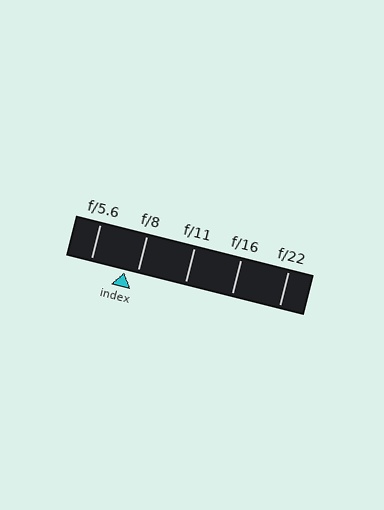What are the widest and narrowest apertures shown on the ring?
The widest aperture shown is f/5.6 and the narrowest is f/22.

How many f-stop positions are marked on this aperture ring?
There are 5 f-stop positions marked.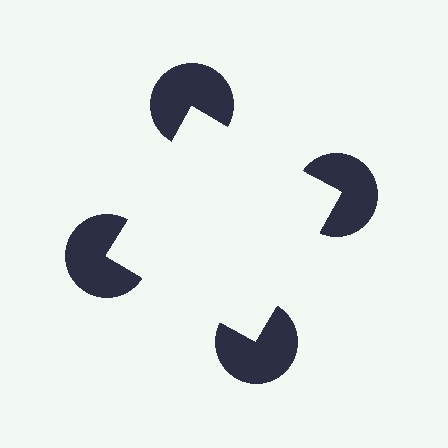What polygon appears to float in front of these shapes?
An illusory square — its edges are inferred from the aligned wedge cuts in the pac-man discs, not physically drawn.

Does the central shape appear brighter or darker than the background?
It typically appears slightly brighter than the background, even though no actual brightness change is drawn.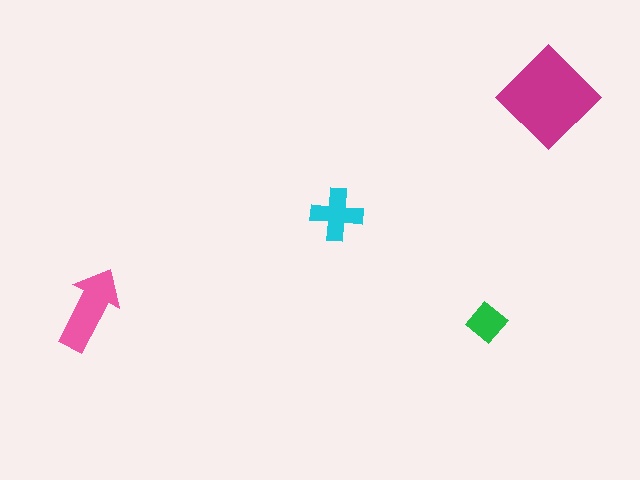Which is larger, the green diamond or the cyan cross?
The cyan cross.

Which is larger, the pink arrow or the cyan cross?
The pink arrow.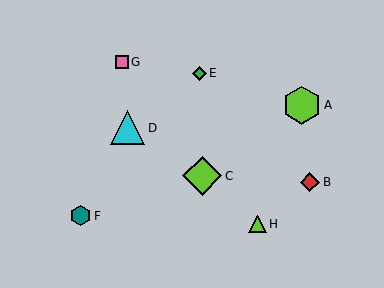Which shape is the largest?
The lime diamond (labeled C) is the largest.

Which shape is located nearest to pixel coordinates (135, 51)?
The pink square (labeled G) at (122, 62) is nearest to that location.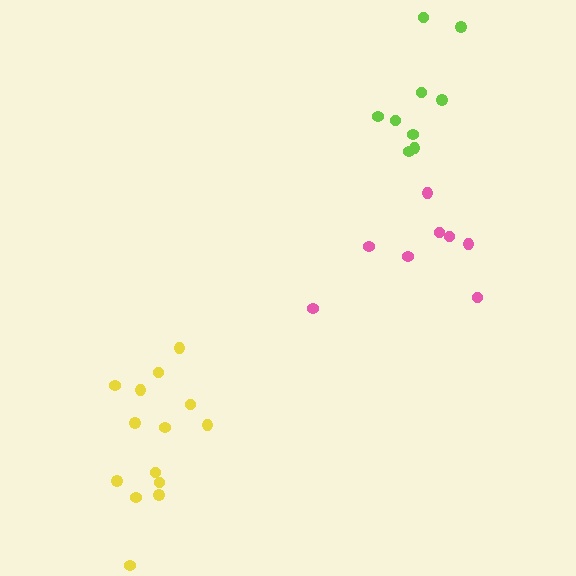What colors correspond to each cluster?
The clusters are colored: pink, yellow, lime.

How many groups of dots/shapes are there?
There are 3 groups.